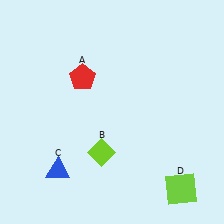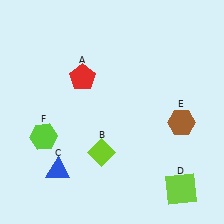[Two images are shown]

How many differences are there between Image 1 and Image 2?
There are 2 differences between the two images.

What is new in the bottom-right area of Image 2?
A brown hexagon (E) was added in the bottom-right area of Image 2.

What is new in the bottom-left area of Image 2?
A lime hexagon (F) was added in the bottom-left area of Image 2.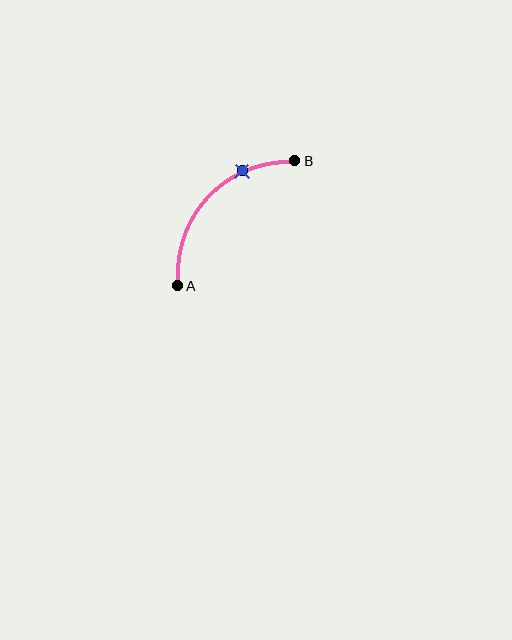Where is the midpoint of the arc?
The arc midpoint is the point on the curve farthest from the straight line joining A and B. It sits above and to the left of that line.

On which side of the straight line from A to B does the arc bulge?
The arc bulges above and to the left of the straight line connecting A and B.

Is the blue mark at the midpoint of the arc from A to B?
No. The blue mark lies on the arc but is closer to endpoint B. The arc midpoint would be at the point on the curve equidistant along the arc from both A and B.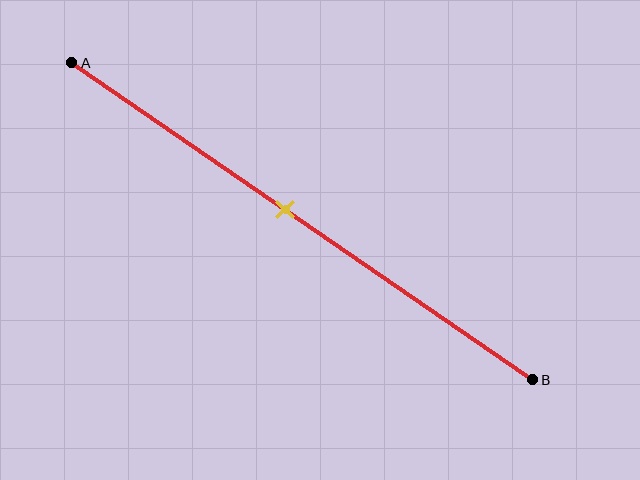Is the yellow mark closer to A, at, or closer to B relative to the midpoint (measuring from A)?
The yellow mark is closer to point A than the midpoint of segment AB.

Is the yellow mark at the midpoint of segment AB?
No, the mark is at about 45% from A, not at the 50% midpoint.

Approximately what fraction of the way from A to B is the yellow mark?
The yellow mark is approximately 45% of the way from A to B.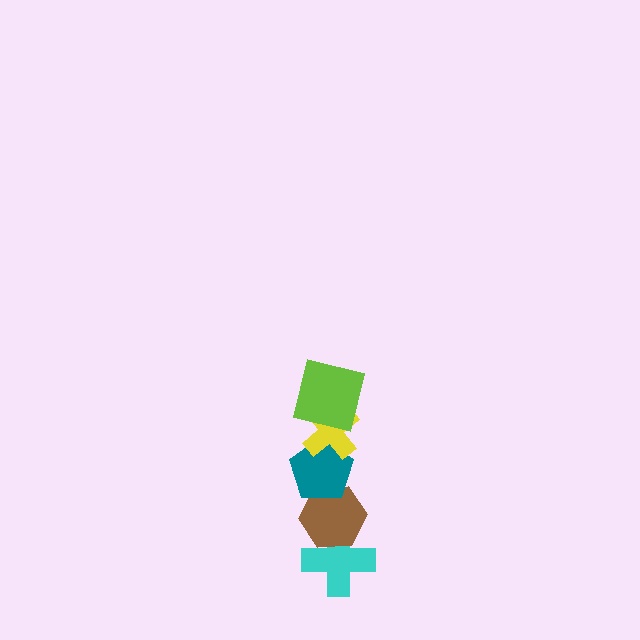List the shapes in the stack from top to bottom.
From top to bottom: the lime square, the yellow cross, the teal pentagon, the brown hexagon, the cyan cross.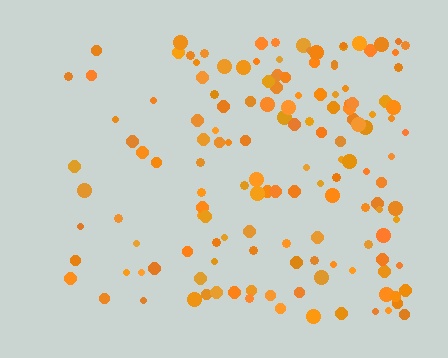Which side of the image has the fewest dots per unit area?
The left.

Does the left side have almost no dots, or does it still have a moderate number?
Still a moderate number, just noticeably fewer than the right.